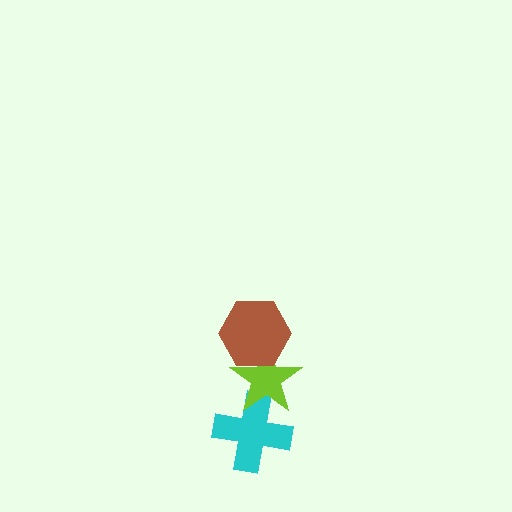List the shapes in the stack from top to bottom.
From top to bottom: the brown hexagon, the lime star, the cyan cross.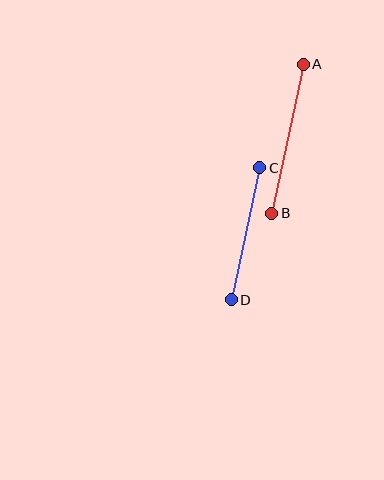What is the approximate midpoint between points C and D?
The midpoint is at approximately (245, 234) pixels.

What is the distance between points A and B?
The distance is approximately 152 pixels.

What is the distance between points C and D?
The distance is approximately 135 pixels.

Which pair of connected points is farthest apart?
Points A and B are farthest apart.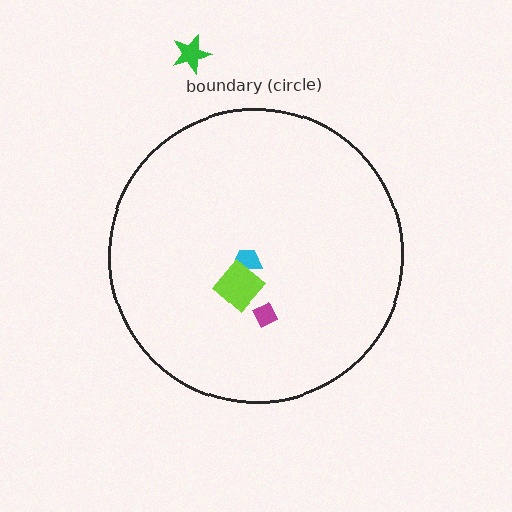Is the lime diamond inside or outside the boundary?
Inside.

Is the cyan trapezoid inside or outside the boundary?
Inside.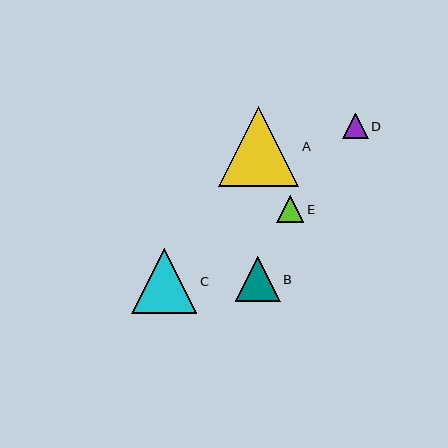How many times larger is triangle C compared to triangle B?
Triangle C is approximately 1.5 times the size of triangle B.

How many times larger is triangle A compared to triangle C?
Triangle A is approximately 1.2 times the size of triangle C.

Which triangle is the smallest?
Triangle D is the smallest with a size of approximately 25 pixels.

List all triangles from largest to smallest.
From largest to smallest: A, C, B, E, D.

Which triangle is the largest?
Triangle A is the largest with a size of approximately 81 pixels.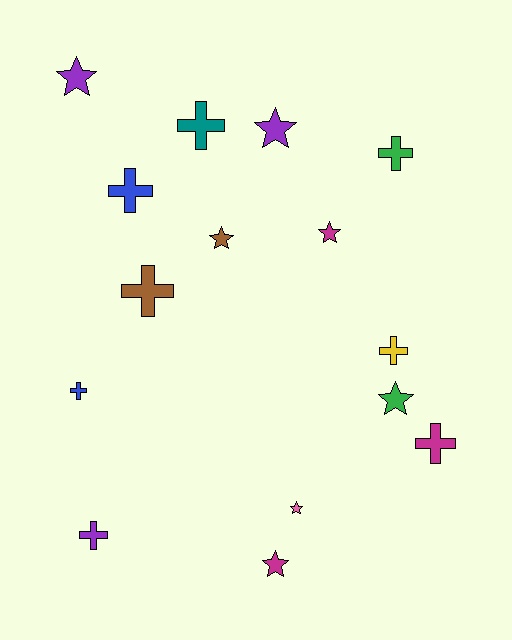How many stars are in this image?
There are 7 stars.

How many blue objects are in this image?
There are 2 blue objects.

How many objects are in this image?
There are 15 objects.